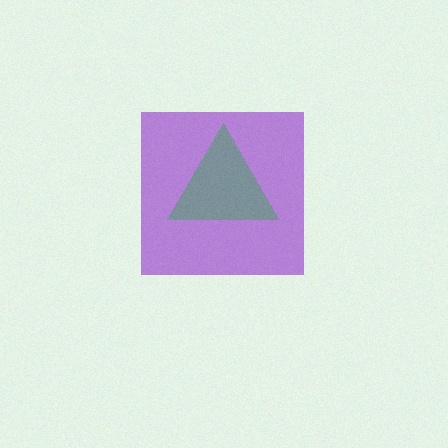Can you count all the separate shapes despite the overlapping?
Yes, there are 2 separate shapes.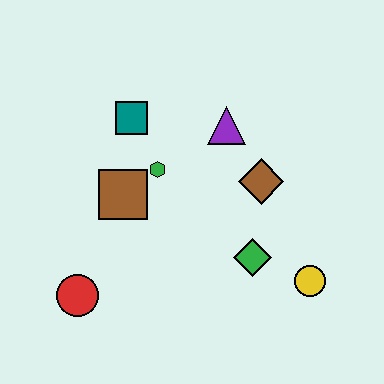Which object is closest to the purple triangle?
The brown diamond is closest to the purple triangle.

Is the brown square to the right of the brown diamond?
No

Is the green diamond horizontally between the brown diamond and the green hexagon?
Yes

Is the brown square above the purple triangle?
No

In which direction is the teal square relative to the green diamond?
The teal square is above the green diamond.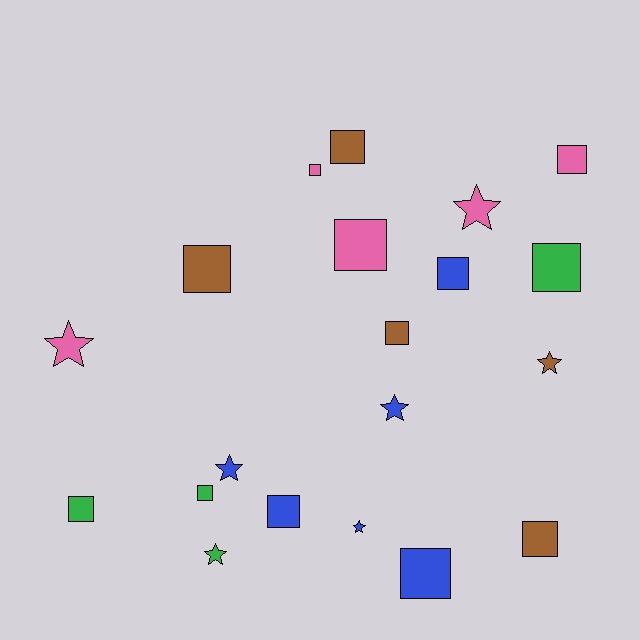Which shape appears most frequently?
Square, with 13 objects.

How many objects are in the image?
There are 20 objects.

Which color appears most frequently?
Blue, with 6 objects.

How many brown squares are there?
There are 4 brown squares.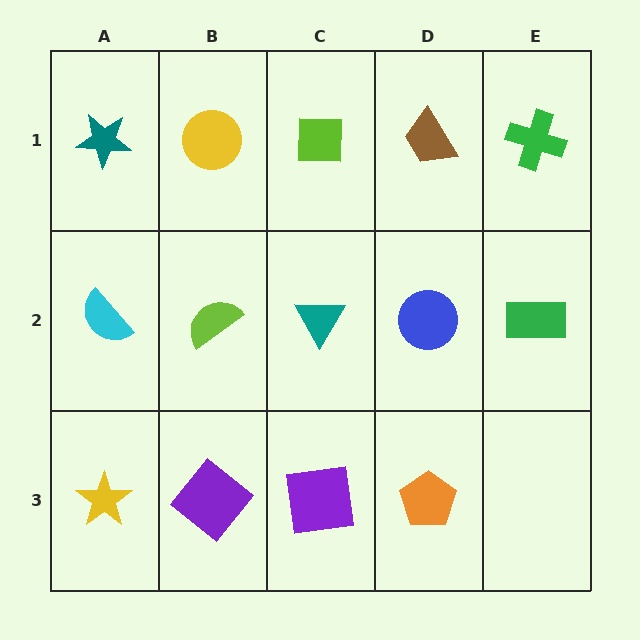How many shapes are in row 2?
5 shapes.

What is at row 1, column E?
A green cross.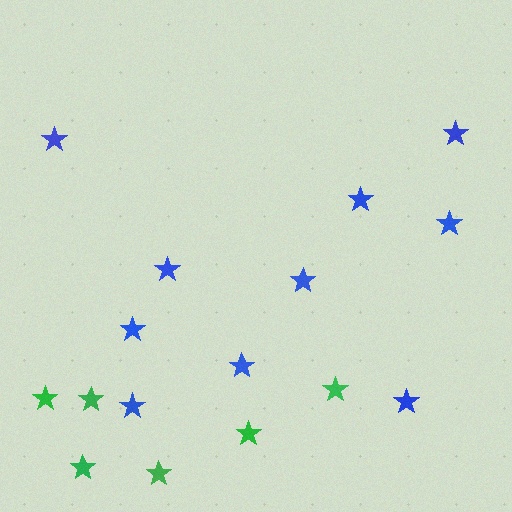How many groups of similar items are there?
There are 2 groups: one group of green stars (6) and one group of blue stars (10).